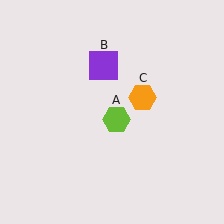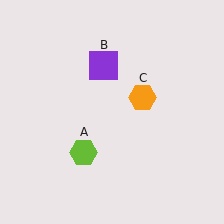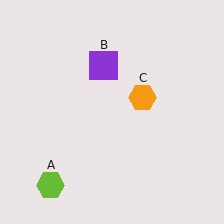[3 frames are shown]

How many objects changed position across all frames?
1 object changed position: lime hexagon (object A).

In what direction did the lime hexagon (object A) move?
The lime hexagon (object A) moved down and to the left.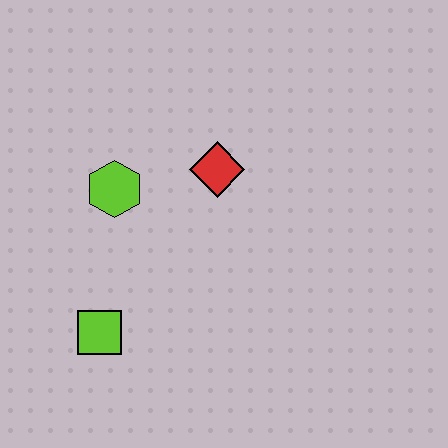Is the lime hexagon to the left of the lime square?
No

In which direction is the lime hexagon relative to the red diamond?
The lime hexagon is to the left of the red diamond.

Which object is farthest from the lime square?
The red diamond is farthest from the lime square.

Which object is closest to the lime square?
The lime hexagon is closest to the lime square.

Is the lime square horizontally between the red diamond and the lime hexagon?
No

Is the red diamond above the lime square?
Yes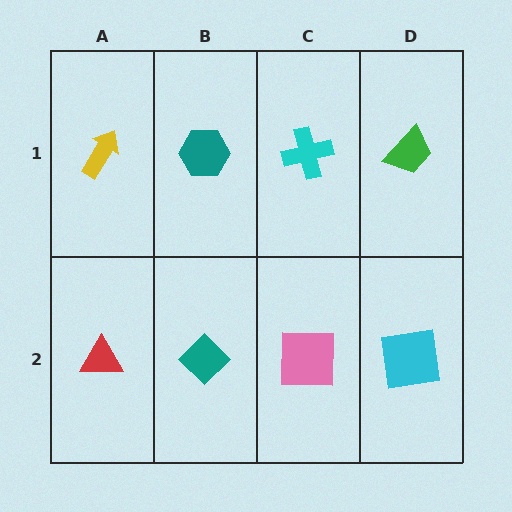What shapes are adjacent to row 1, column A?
A red triangle (row 2, column A), a teal hexagon (row 1, column B).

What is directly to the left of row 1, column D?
A cyan cross.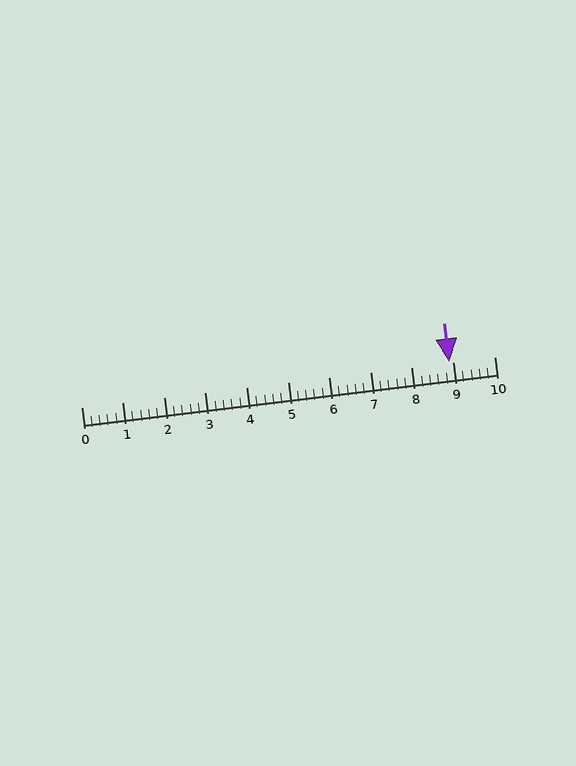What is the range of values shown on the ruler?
The ruler shows values from 0 to 10.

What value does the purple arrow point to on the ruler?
The purple arrow points to approximately 8.9.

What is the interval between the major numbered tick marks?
The major tick marks are spaced 1 units apart.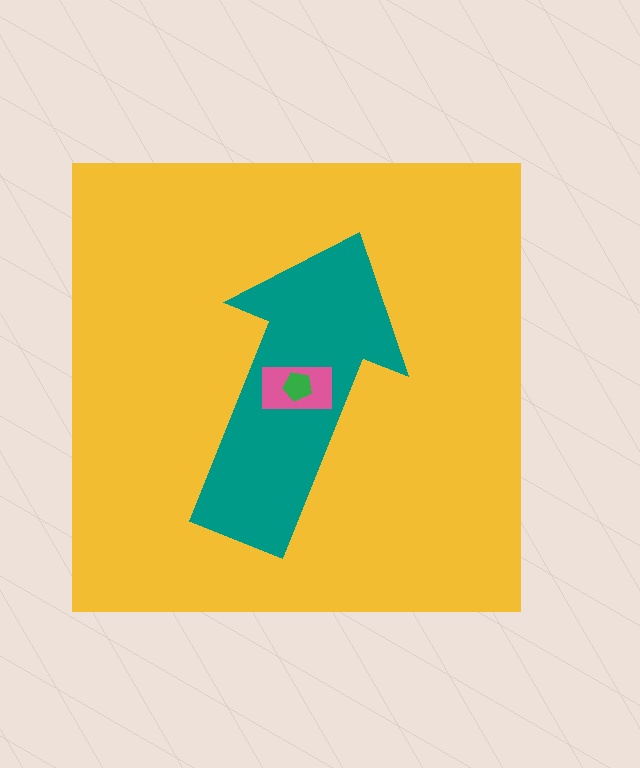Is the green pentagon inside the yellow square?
Yes.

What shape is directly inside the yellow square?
The teal arrow.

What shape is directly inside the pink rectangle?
The green pentagon.